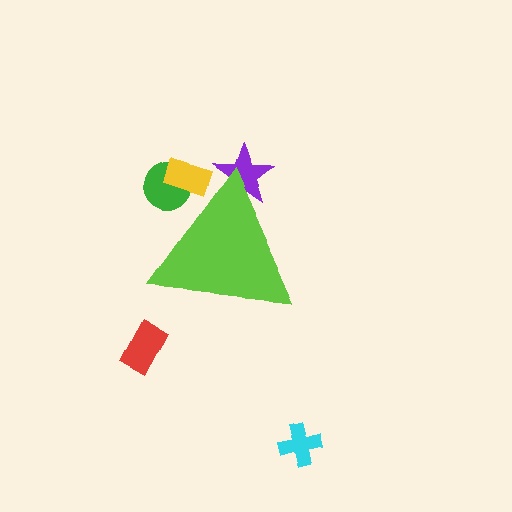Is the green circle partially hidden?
Yes, the green circle is partially hidden behind the lime triangle.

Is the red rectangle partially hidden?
No, the red rectangle is fully visible.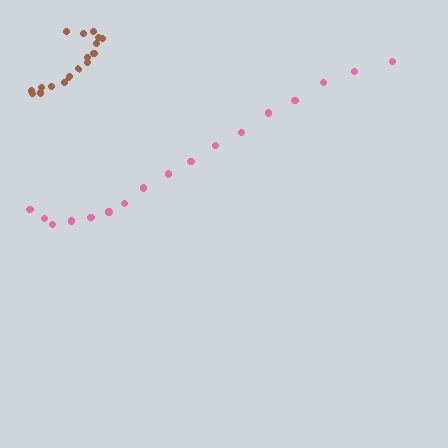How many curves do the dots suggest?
There are 2 distinct paths.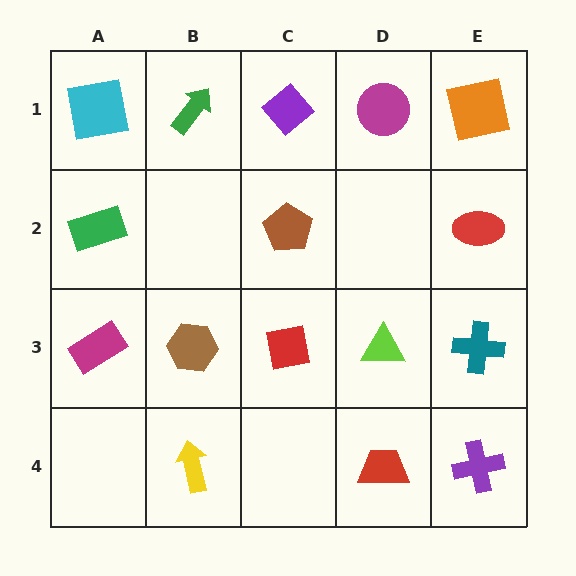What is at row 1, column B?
A green arrow.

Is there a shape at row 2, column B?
No, that cell is empty.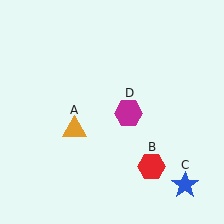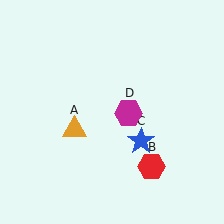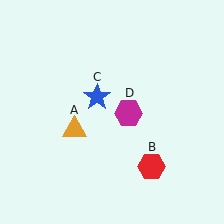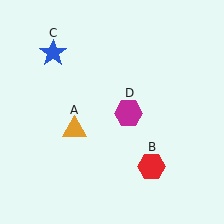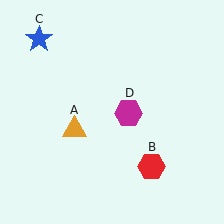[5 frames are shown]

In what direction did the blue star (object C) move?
The blue star (object C) moved up and to the left.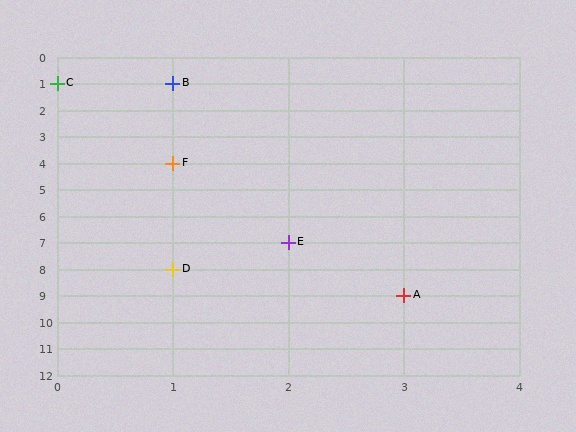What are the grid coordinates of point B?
Point B is at grid coordinates (1, 1).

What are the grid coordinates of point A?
Point A is at grid coordinates (3, 9).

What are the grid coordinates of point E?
Point E is at grid coordinates (2, 7).